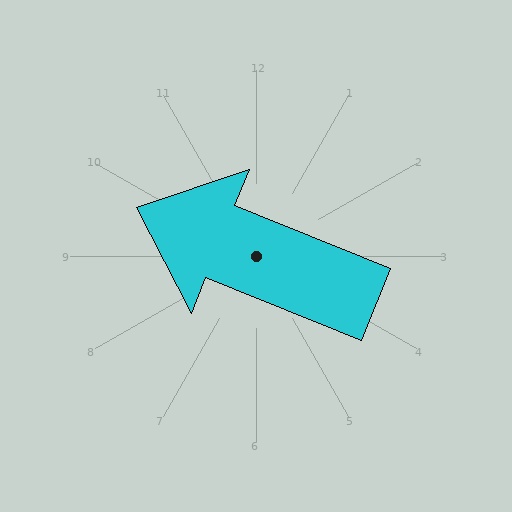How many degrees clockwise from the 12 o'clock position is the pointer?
Approximately 292 degrees.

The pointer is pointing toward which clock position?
Roughly 10 o'clock.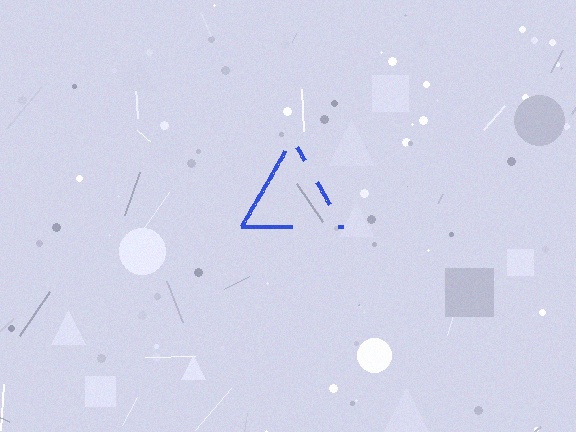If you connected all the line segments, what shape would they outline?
They would outline a triangle.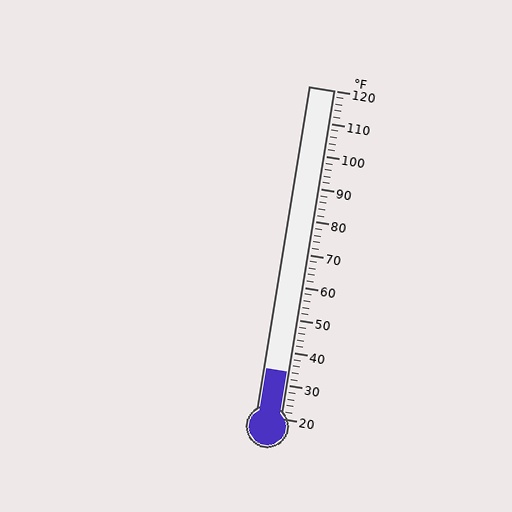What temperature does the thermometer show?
The thermometer shows approximately 34°F.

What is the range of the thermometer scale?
The thermometer scale ranges from 20°F to 120°F.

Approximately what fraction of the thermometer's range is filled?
The thermometer is filled to approximately 15% of its range.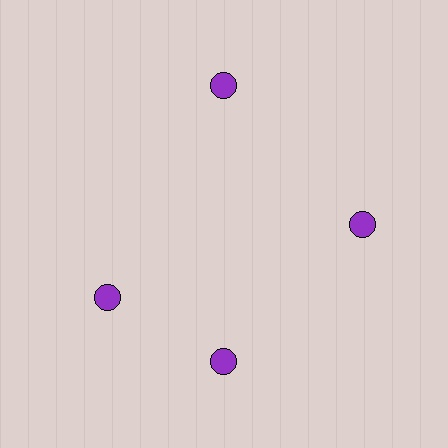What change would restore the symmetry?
The symmetry would be restored by rotating it back into even spacing with its neighbors so that all 4 circles sit at equal angles and equal distance from the center.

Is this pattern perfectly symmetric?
No. The 4 purple circles are arranged in a ring, but one element near the 9 o'clock position is rotated out of alignment along the ring, breaking the 4-fold rotational symmetry.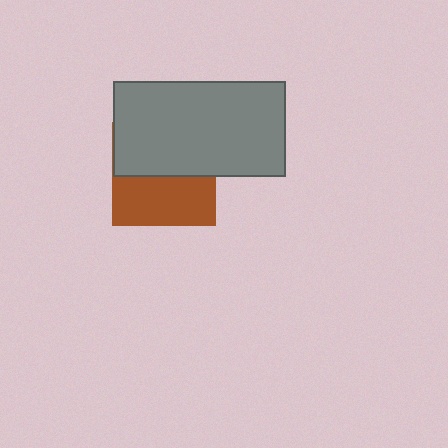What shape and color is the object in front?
The object in front is a gray rectangle.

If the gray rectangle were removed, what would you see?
You would see the complete brown square.